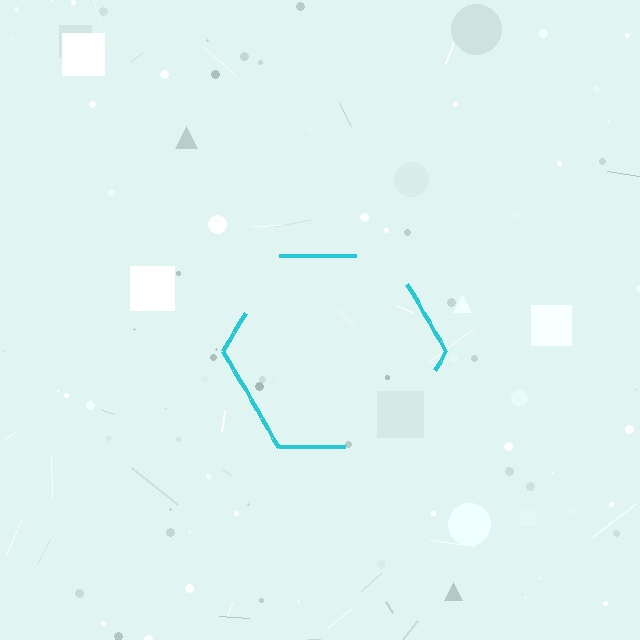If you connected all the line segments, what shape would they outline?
They would outline a hexagon.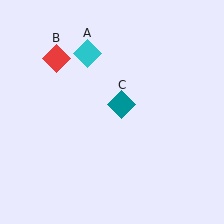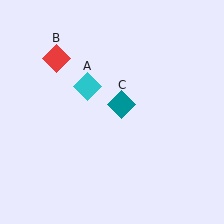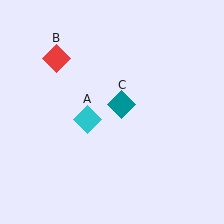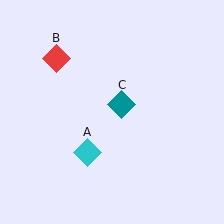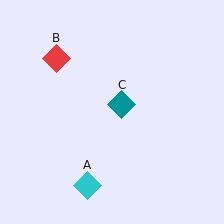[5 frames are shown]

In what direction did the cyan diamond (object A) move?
The cyan diamond (object A) moved down.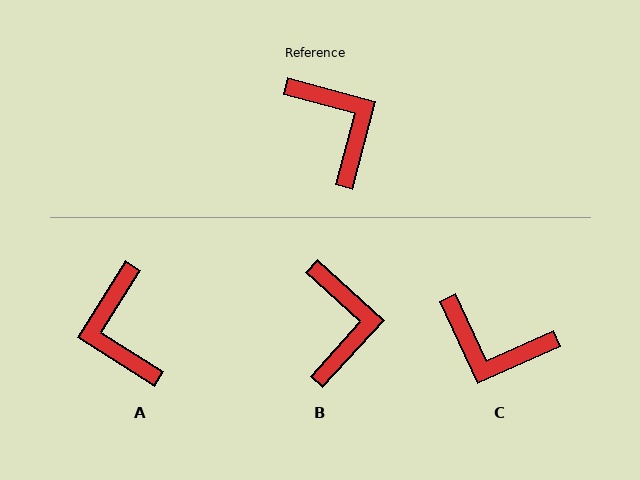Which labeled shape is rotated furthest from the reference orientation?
A, about 163 degrees away.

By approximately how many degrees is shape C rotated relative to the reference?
Approximately 141 degrees clockwise.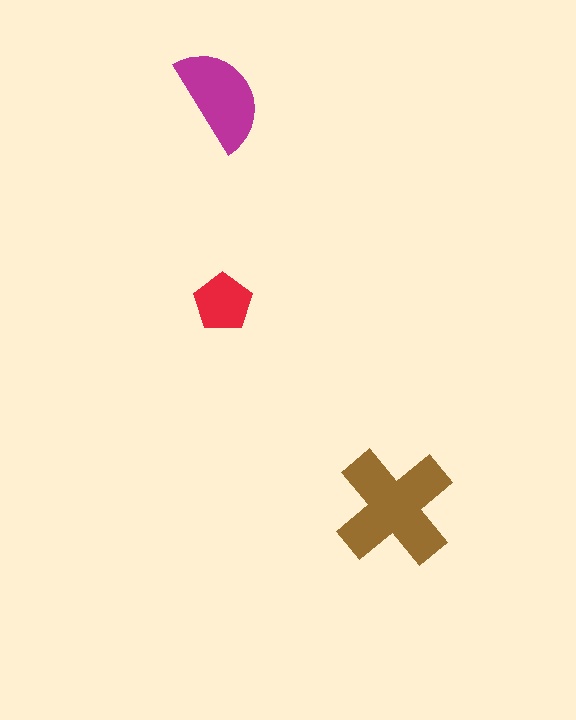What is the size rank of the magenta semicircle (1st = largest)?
2nd.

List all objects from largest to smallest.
The brown cross, the magenta semicircle, the red pentagon.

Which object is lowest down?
The brown cross is bottommost.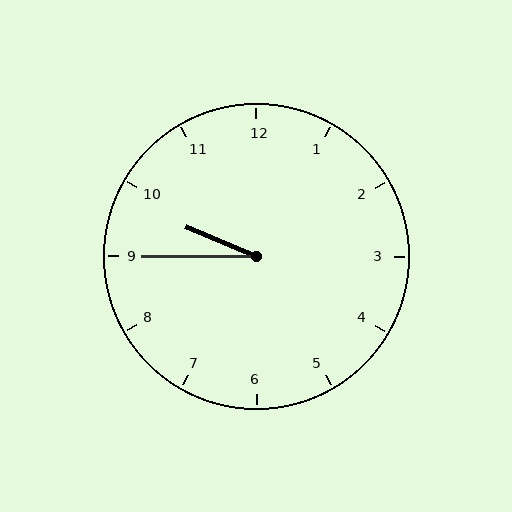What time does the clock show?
9:45.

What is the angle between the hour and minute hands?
Approximately 22 degrees.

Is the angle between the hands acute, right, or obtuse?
It is acute.